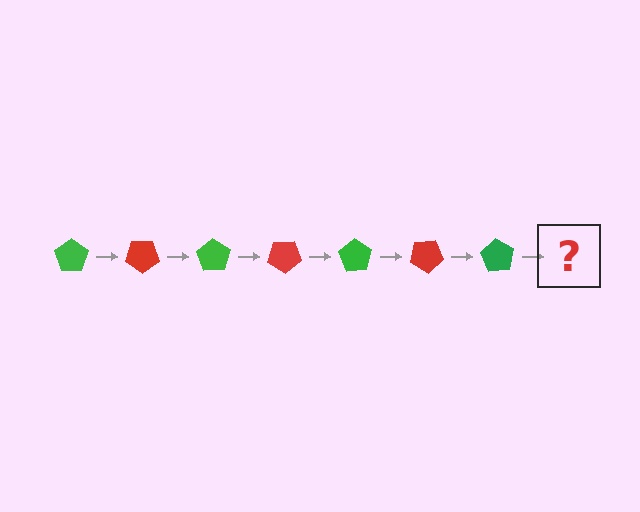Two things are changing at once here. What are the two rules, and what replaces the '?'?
The two rules are that it rotates 35 degrees each step and the color cycles through green and red. The '?' should be a red pentagon, rotated 245 degrees from the start.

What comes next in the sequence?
The next element should be a red pentagon, rotated 245 degrees from the start.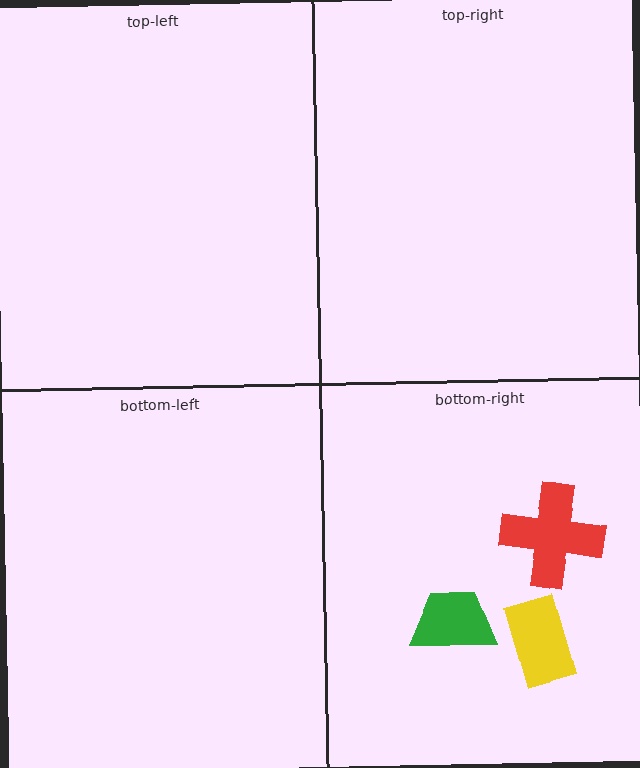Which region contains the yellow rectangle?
The bottom-right region.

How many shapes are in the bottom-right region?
3.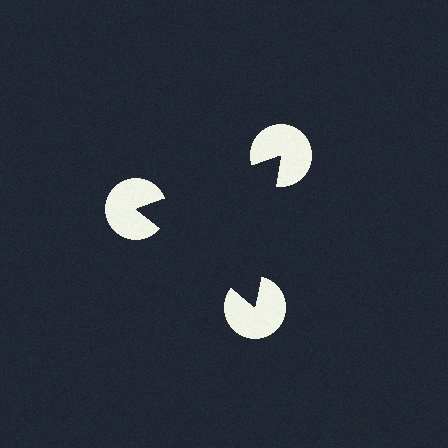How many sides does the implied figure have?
3 sides.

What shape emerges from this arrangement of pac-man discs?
An illusory triangle — its edges are inferred from the aligned wedge cuts in the pac-man discs, not physically drawn.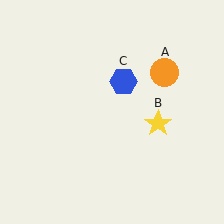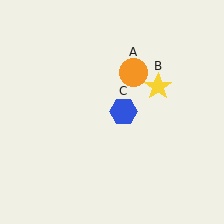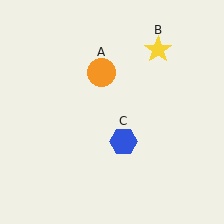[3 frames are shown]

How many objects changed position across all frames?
3 objects changed position: orange circle (object A), yellow star (object B), blue hexagon (object C).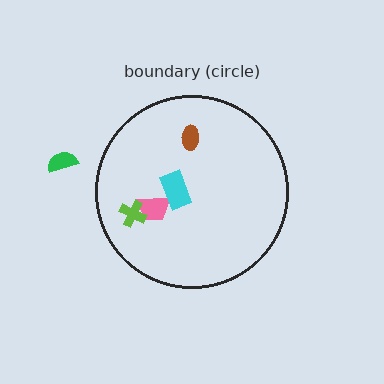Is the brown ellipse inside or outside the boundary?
Inside.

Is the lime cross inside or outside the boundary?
Inside.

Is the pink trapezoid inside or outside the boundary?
Inside.